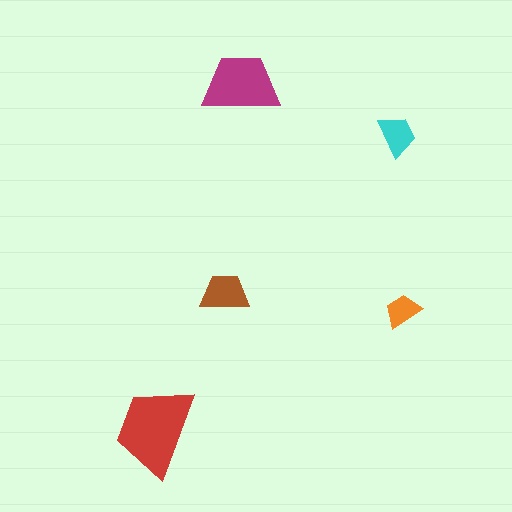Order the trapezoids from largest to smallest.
the red one, the magenta one, the brown one, the cyan one, the orange one.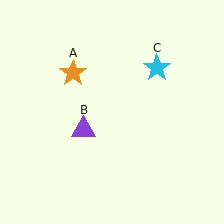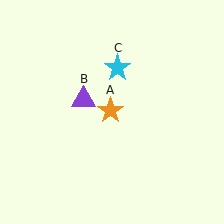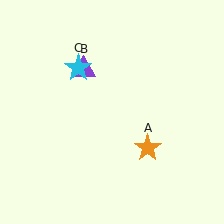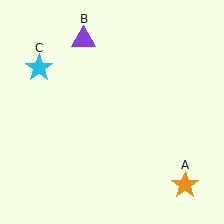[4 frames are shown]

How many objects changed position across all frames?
3 objects changed position: orange star (object A), purple triangle (object B), cyan star (object C).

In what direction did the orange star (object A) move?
The orange star (object A) moved down and to the right.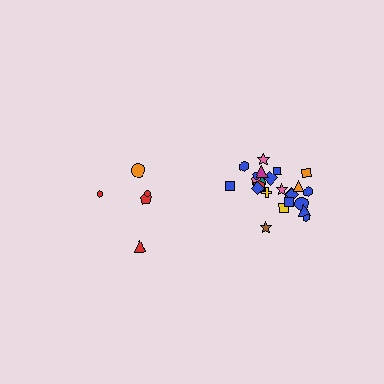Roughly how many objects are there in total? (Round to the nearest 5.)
Roughly 30 objects in total.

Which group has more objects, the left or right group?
The right group.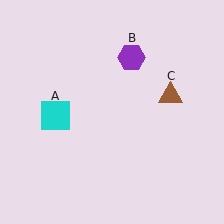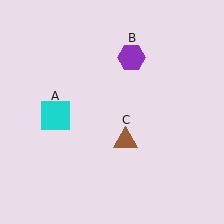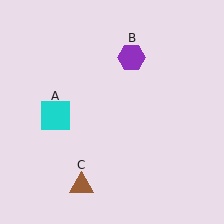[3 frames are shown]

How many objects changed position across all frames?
1 object changed position: brown triangle (object C).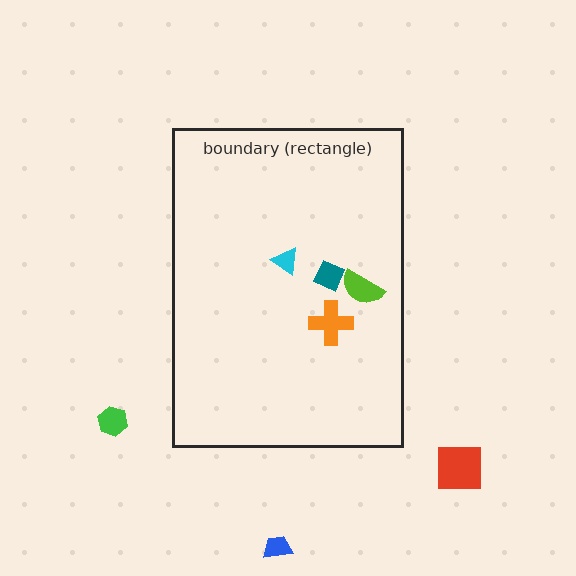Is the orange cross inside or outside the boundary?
Inside.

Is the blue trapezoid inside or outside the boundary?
Outside.